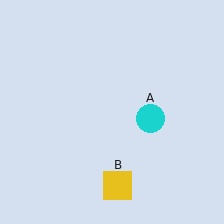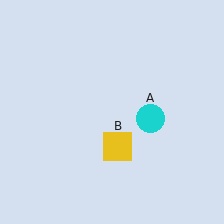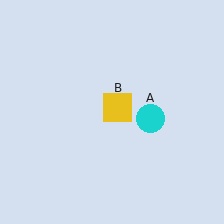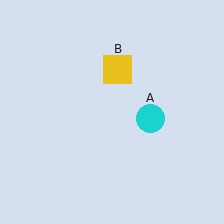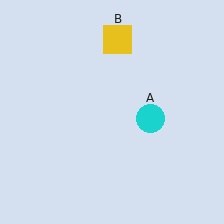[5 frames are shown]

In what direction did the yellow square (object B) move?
The yellow square (object B) moved up.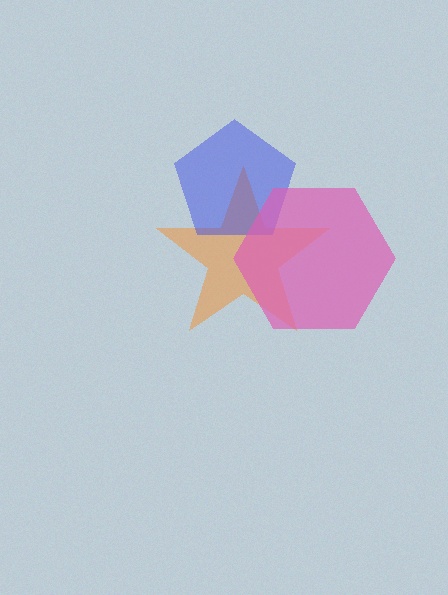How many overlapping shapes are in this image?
There are 3 overlapping shapes in the image.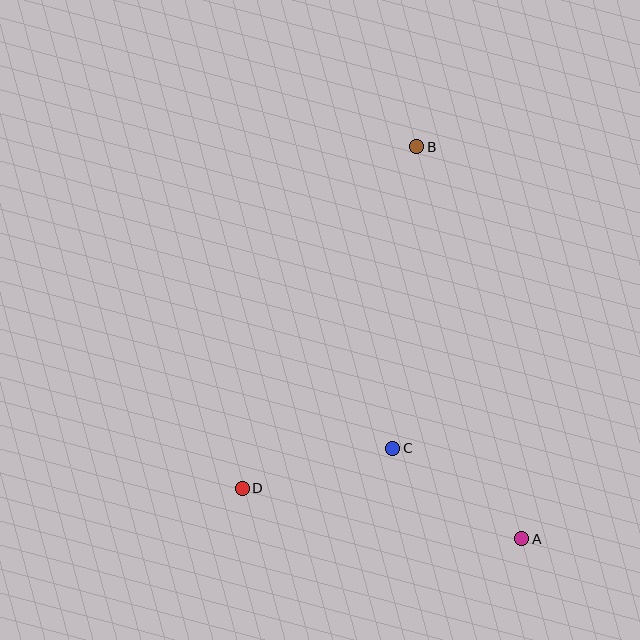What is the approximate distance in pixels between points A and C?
The distance between A and C is approximately 157 pixels.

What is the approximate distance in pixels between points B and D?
The distance between B and D is approximately 383 pixels.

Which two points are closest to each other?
Points C and D are closest to each other.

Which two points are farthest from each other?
Points A and B are farthest from each other.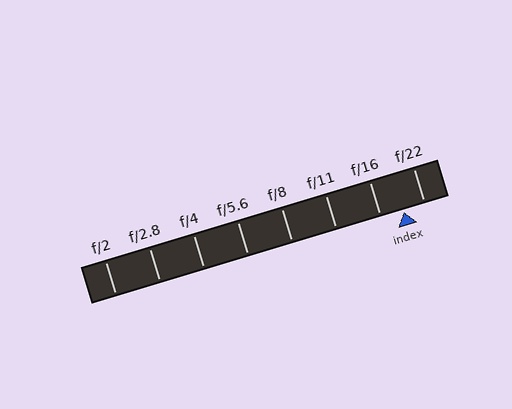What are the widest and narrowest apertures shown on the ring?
The widest aperture shown is f/2 and the narrowest is f/22.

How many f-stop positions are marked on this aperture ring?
There are 8 f-stop positions marked.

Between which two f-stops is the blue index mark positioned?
The index mark is between f/16 and f/22.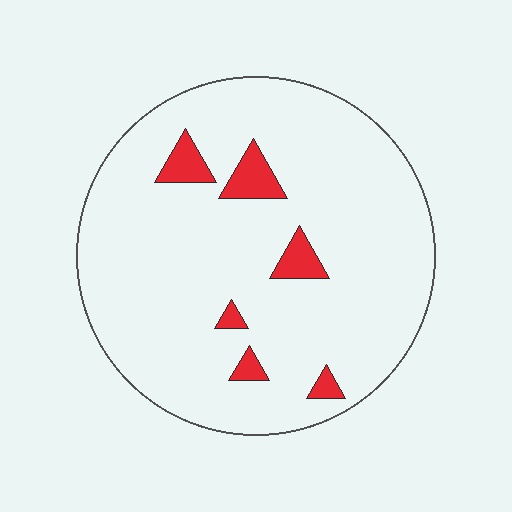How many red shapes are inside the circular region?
6.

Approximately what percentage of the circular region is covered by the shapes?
Approximately 5%.